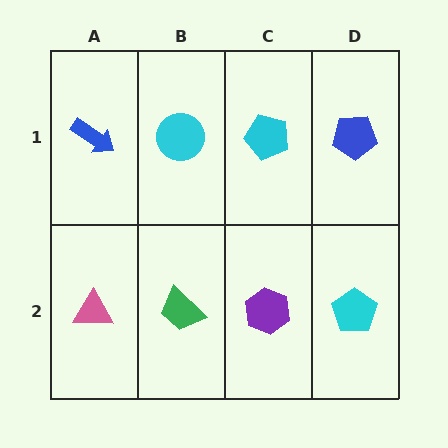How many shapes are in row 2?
4 shapes.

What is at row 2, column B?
A green trapezoid.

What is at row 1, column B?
A cyan circle.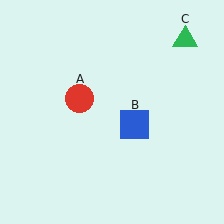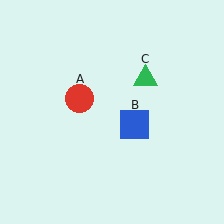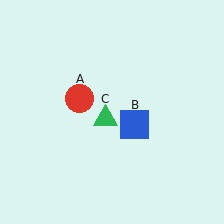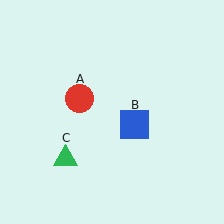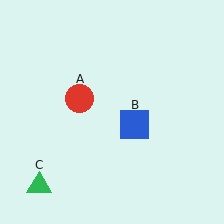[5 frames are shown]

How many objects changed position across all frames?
1 object changed position: green triangle (object C).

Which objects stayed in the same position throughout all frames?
Red circle (object A) and blue square (object B) remained stationary.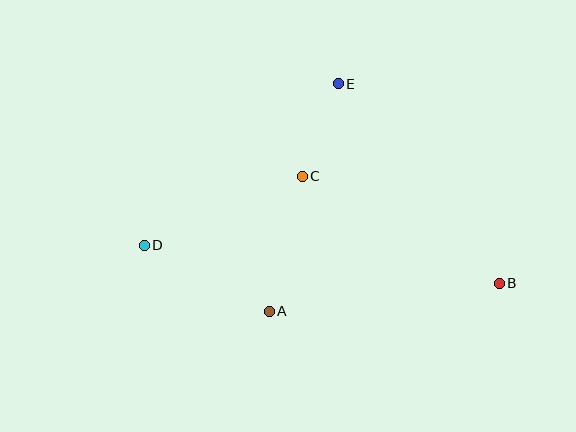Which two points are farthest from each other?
Points B and D are farthest from each other.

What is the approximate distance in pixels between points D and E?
The distance between D and E is approximately 252 pixels.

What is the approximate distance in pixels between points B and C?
The distance between B and C is approximately 224 pixels.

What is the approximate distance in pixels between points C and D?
The distance between C and D is approximately 172 pixels.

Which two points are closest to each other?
Points C and E are closest to each other.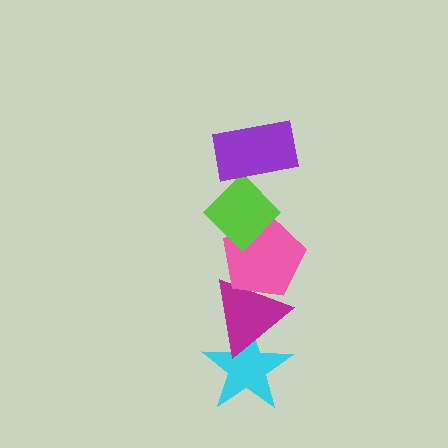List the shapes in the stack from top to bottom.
From top to bottom: the purple rectangle, the lime diamond, the pink pentagon, the magenta triangle, the cyan star.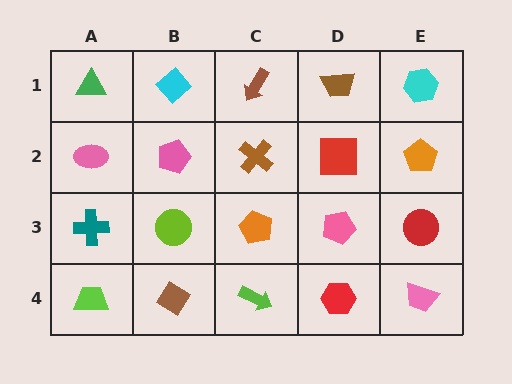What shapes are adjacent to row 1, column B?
A pink pentagon (row 2, column B), a green triangle (row 1, column A), a brown arrow (row 1, column C).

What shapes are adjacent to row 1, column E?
An orange pentagon (row 2, column E), a brown trapezoid (row 1, column D).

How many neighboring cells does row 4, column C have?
3.